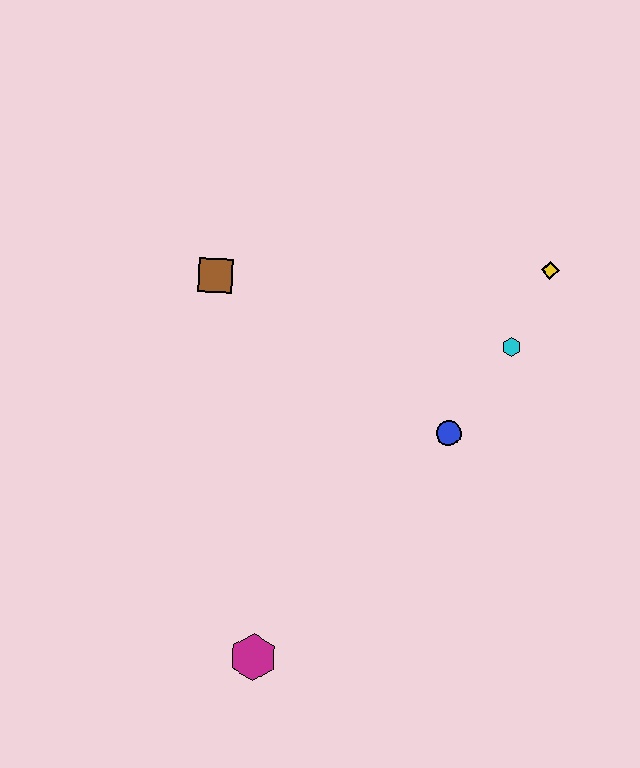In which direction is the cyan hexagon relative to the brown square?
The cyan hexagon is to the right of the brown square.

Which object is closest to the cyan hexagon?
The yellow diamond is closest to the cyan hexagon.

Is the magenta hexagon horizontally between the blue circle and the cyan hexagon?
No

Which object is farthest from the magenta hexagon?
The yellow diamond is farthest from the magenta hexagon.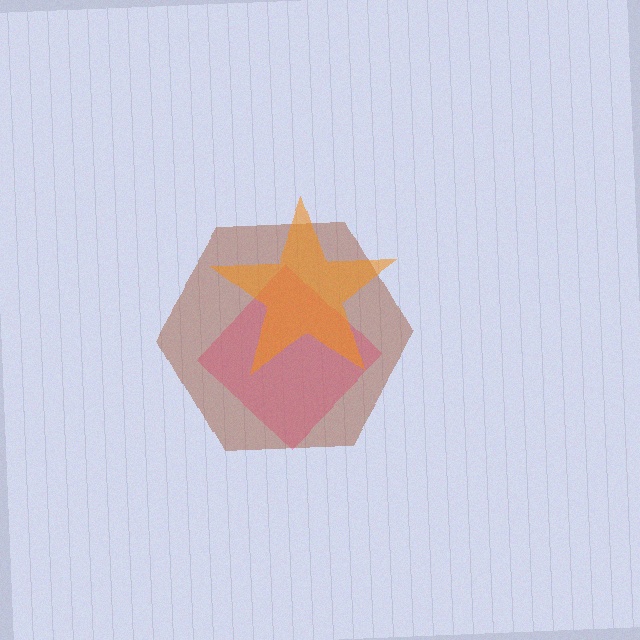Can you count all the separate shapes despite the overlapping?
Yes, there are 3 separate shapes.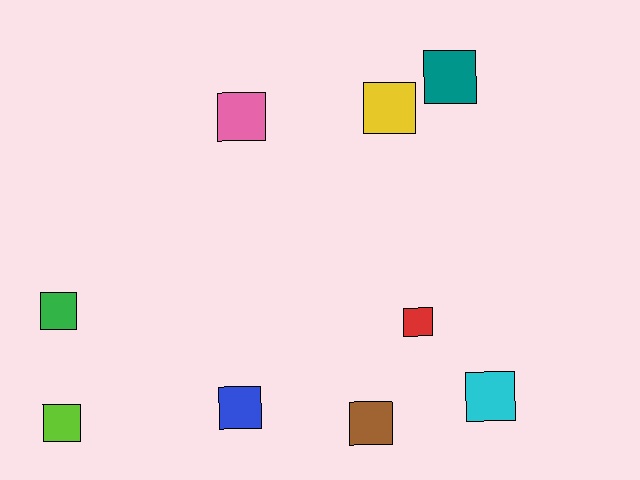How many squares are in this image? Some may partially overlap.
There are 9 squares.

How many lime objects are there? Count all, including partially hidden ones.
There is 1 lime object.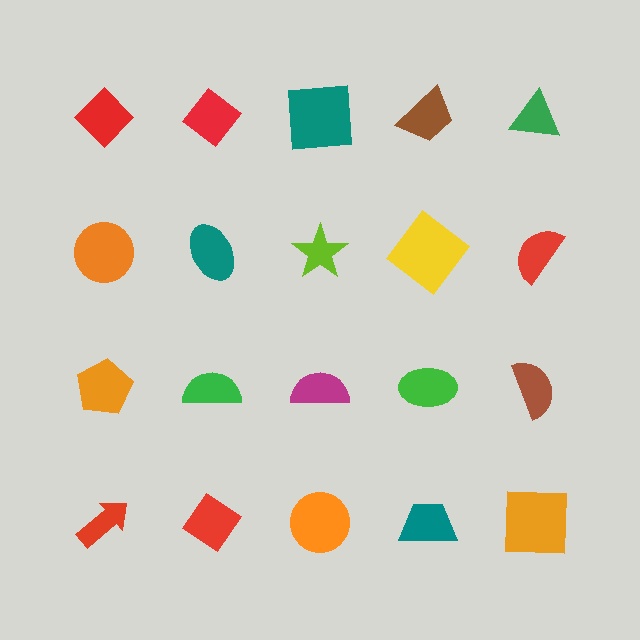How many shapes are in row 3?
5 shapes.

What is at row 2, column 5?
A red semicircle.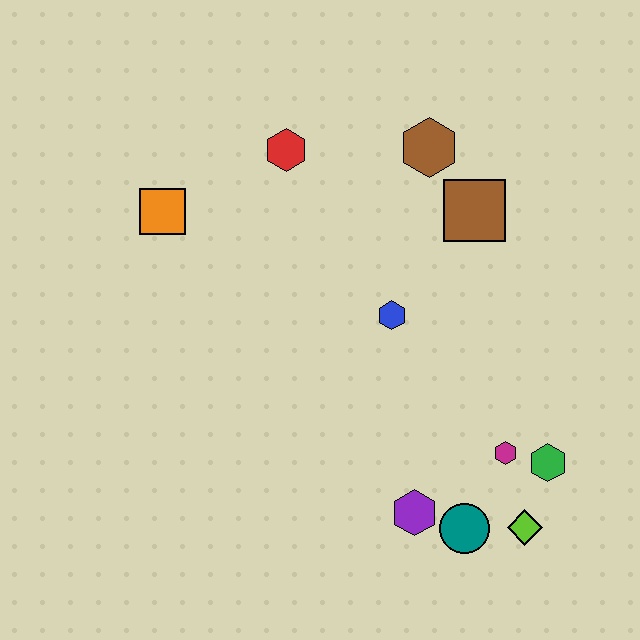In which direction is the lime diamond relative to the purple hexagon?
The lime diamond is to the right of the purple hexagon.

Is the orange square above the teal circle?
Yes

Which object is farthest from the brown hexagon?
The lime diamond is farthest from the brown hexagon.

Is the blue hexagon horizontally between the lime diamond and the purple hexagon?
No